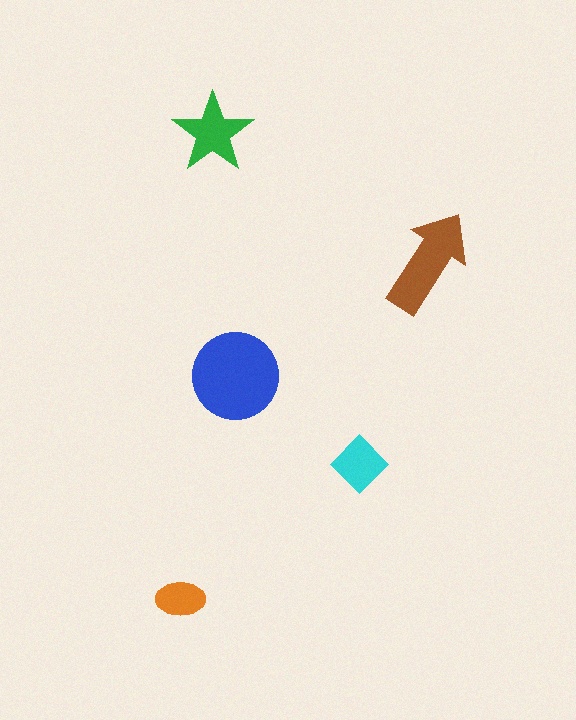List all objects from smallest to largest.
The orange ellipse, the cyan diamond, the green star, the brown arrow, the blue circle.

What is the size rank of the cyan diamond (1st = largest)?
4th.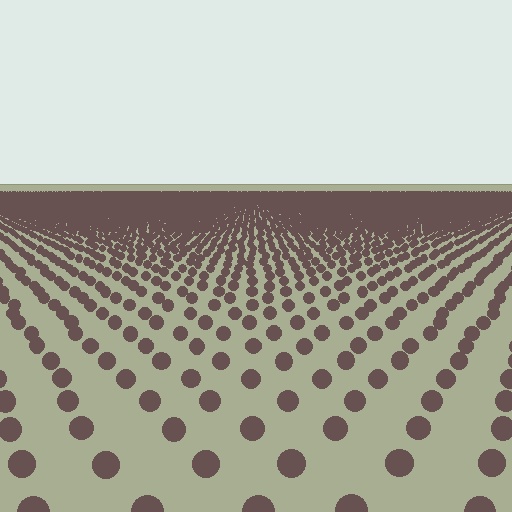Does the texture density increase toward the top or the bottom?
Density increases toward the top.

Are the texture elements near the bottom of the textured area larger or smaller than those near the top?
Larger. Near the bottom, elements are closer to the viewer and appear at a bigger on-screen size.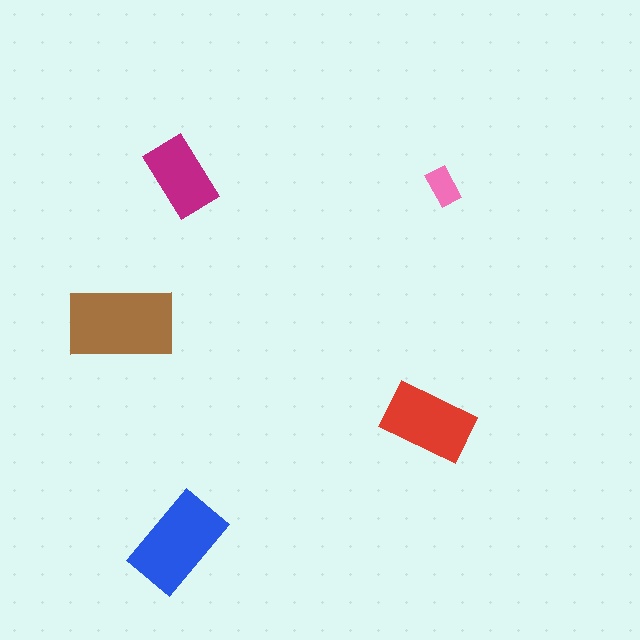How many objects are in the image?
There are 5 objects in the image.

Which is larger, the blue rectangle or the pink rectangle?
The blue one.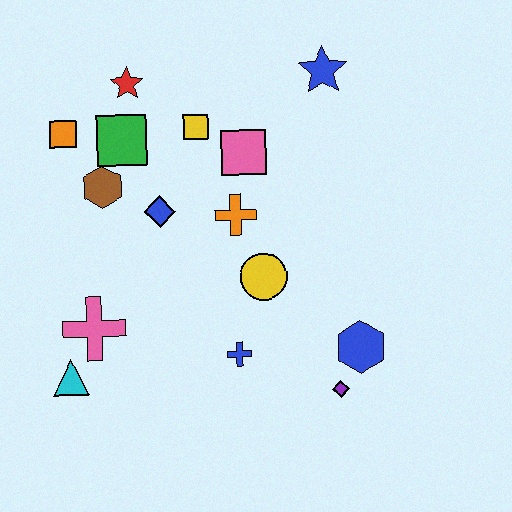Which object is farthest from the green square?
The purple diamond is farthest from the green square.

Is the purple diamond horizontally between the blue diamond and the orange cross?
No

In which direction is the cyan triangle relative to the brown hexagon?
The cyan triangle is below the brown hexagon.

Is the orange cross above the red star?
No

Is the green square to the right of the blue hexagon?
No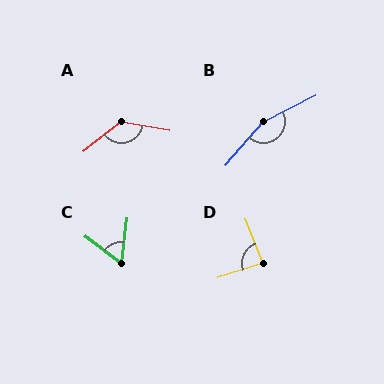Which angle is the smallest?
C, at approximately 60 degrees.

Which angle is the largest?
B, at approximately 157 degrees.